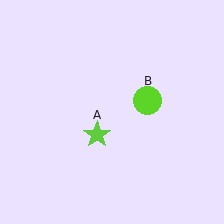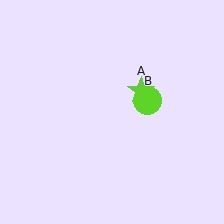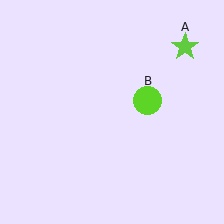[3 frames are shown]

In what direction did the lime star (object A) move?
The lime star (object A) moved up and to the right.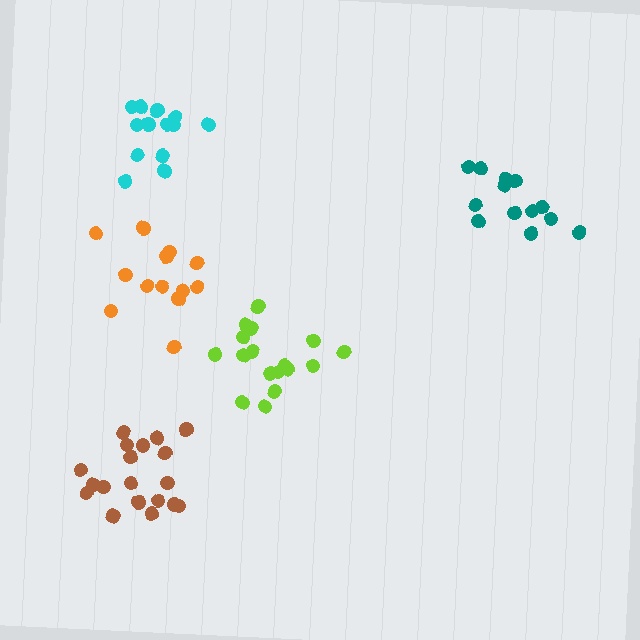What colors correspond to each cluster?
The clusters are colored: lime, teal, orange, cyan, brown.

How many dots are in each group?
Group 1: 17 dots, Group 2: 13 dots, Group 3: 13 dots, Group 4: 13 dots, Group 5: 19 dots (75 total).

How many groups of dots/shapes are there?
There are 5 groups.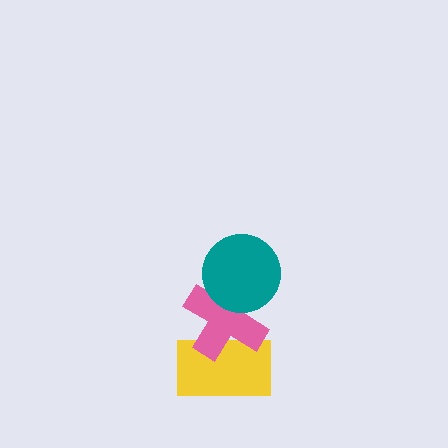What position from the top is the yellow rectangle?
The yellow rectangle is 3rd from the top.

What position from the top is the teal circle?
The teal circle is 1st from the top.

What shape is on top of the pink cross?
The teal circle is on top of the pink cross.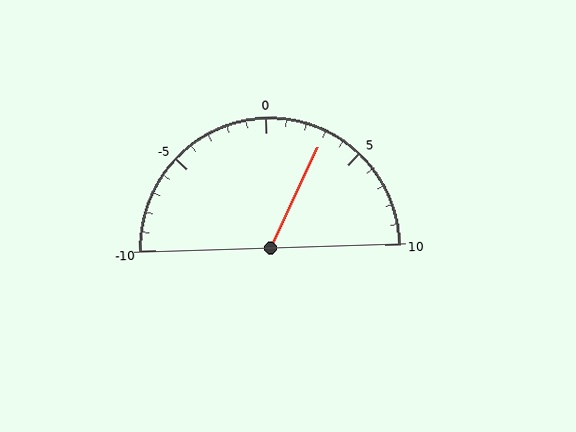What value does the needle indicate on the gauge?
The needle indicates approximately 3.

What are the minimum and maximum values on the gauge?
The gauge ranges from -10 to 10.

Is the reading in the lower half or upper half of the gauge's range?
The reading is in the upper half of the range (-10 to 10).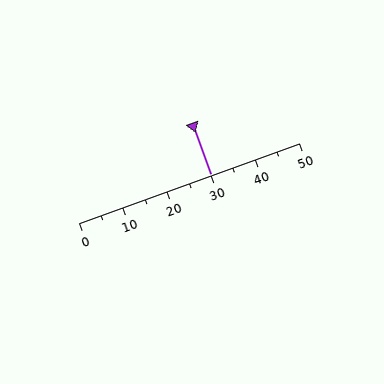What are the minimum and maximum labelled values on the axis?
The axis runs from 0 to 50.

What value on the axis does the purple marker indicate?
The marker indicates approximately 30.